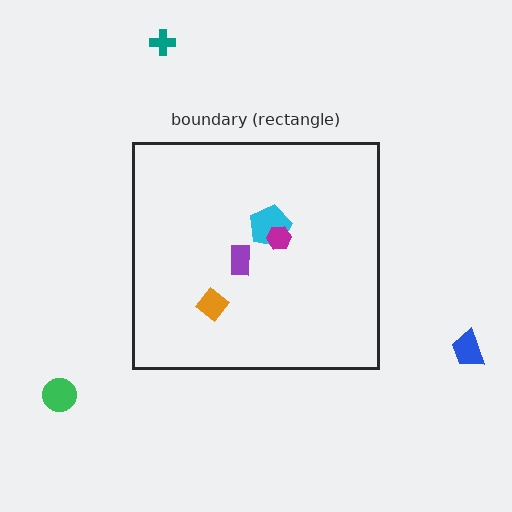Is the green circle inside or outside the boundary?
Outside.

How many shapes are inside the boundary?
4 inside, 3 outside.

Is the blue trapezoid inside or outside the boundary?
Outside.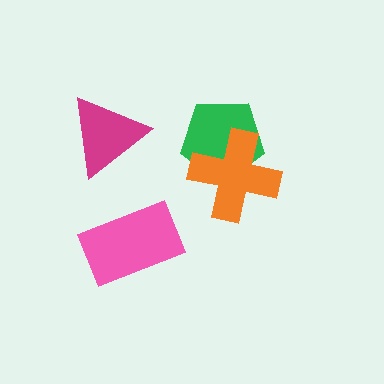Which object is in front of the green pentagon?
The orange cross is in front of the green pentagon.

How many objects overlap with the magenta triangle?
0 objects overlap with the magenta triangle.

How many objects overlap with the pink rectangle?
0 objects overlap with the pink rectangle.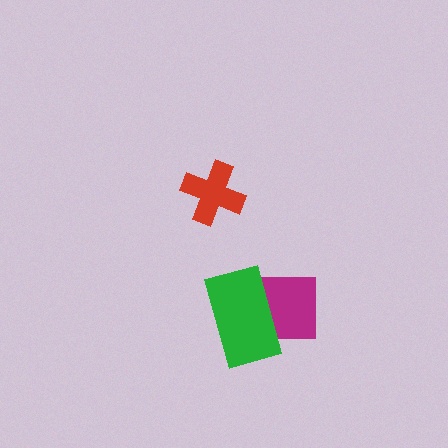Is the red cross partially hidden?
No, no other shape covers it.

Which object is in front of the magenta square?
The green rectangle is in front of the magenta square.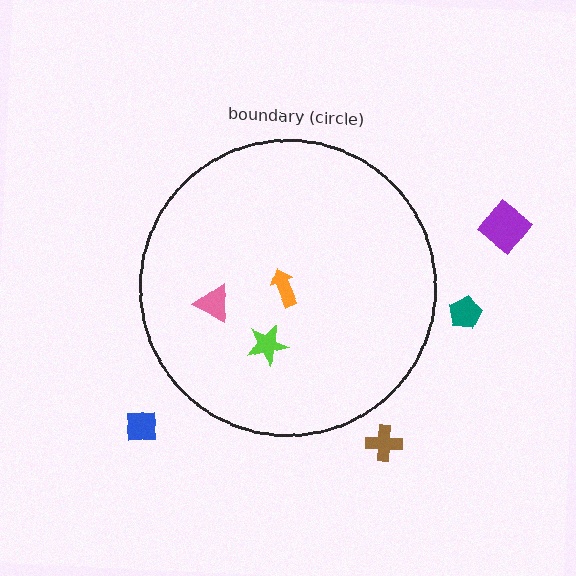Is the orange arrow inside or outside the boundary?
Inside.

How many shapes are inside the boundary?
3 inside, 4 outside.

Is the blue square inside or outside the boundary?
Outside.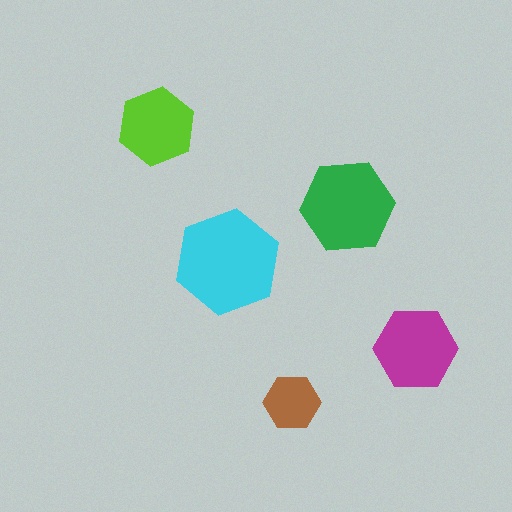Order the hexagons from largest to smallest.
the cyan one, the green one, the magenta one, the lime one, the brown one.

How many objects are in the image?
There are 5 objects in the image.